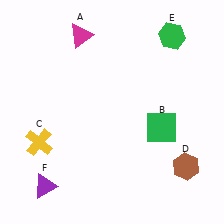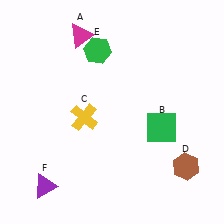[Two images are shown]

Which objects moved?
The objects that moved are: the yellow cross (C), the green hexagon (E).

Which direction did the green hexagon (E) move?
The green hexagon (E) moved left.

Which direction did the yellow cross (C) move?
The yellow cross (C) moved right.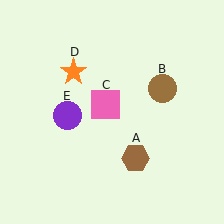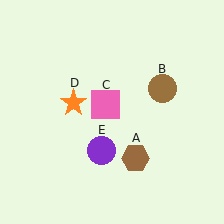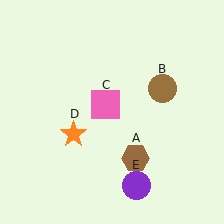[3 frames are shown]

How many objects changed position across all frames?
2 objects changed position: orange star (object D), purple circle (object E).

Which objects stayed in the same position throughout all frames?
Brown hexagon (object A) and brown circle (object B) and pink square (object C) remained stationary.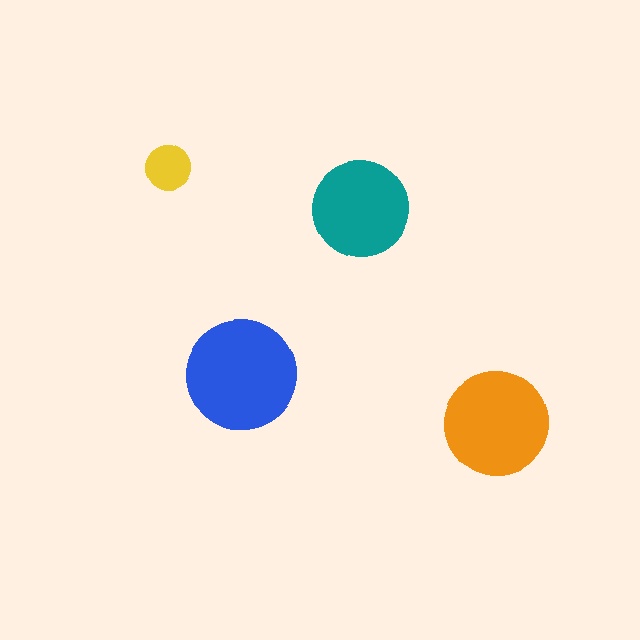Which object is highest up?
The yellow circle is topmost.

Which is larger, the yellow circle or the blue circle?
The blue one.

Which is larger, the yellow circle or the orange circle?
The orange one.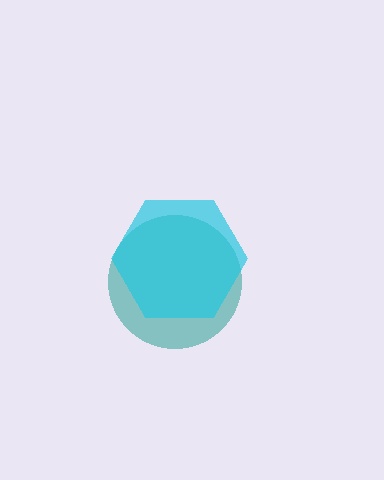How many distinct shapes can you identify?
There are 2 distinct shapes: a teal circle, a cyan hexagon.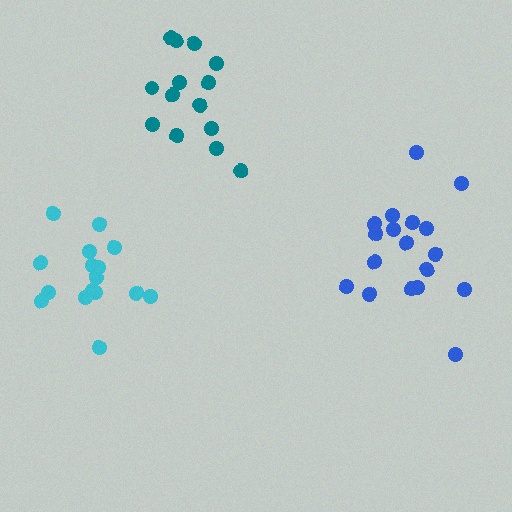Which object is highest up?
The teal cluster is topmost.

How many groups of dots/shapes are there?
There are 3 groups.